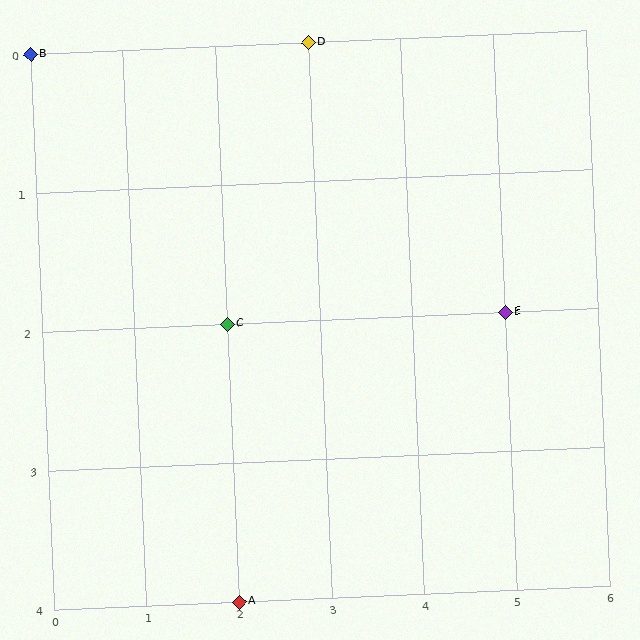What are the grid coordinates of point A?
Point A is at grid coordinates (2, 4).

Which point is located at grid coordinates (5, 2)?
Point E is at (5, 2).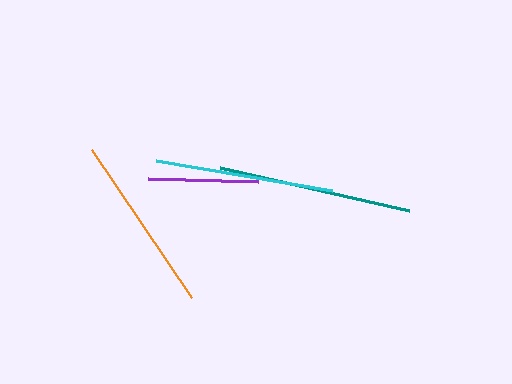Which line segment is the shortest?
The purple line is the shortest at approximately 110 pixels.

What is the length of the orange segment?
The orange segment is approximately 179 pixels long.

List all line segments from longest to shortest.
From longest to shortest: teal, orange, cyan, purple.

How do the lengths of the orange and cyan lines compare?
The orange and cyan lines are approximately the same length.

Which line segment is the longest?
The teal line is the longest at approximately 193 pixels.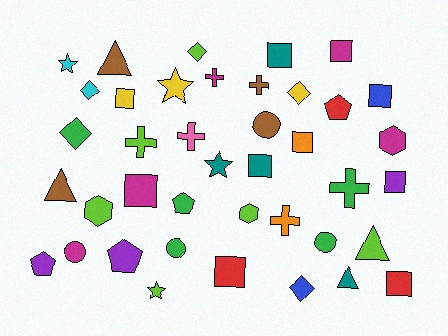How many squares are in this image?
There are 10 squares.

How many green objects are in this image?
There are 5 green objects.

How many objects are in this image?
There are 40 objects.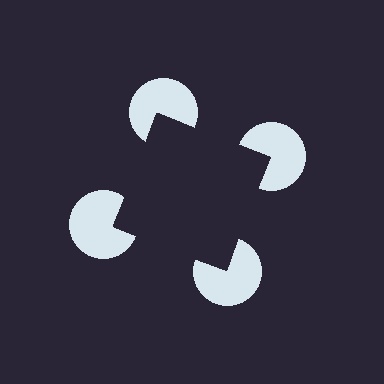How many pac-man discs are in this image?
There are 4 — one at each vertex of the illusory square.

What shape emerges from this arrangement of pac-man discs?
An illusory square — its edges are inferred from the aligned wedge cuts in the pac-man discs, not physically drawn.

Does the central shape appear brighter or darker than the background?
It typically appears slightly darker than the background, even though no actual brightness change is drawn.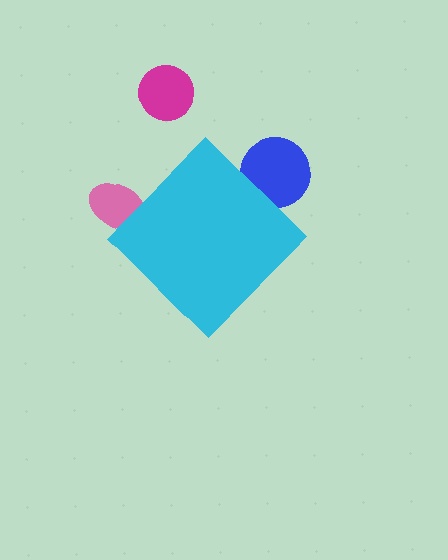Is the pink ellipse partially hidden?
Yes, the pink ellipse is partially hidden behind the cyan diamond.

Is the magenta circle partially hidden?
No, the magenta circle is fully visible.